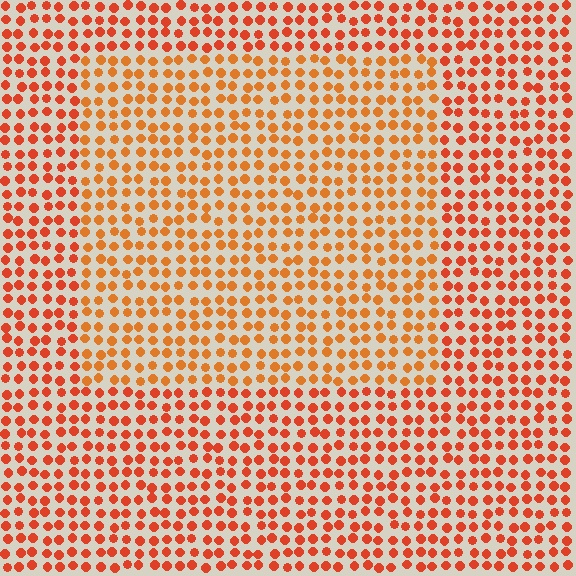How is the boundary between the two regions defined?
The boundary is defined purely by a slight shift in hue (about 19 degrees). Spacing, size, and orientation are identical on both sides.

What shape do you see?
I see a rectangle.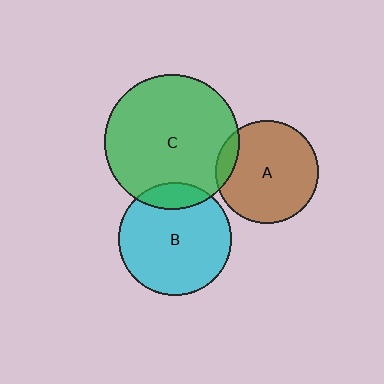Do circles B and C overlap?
Yes.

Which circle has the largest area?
Circle C (green).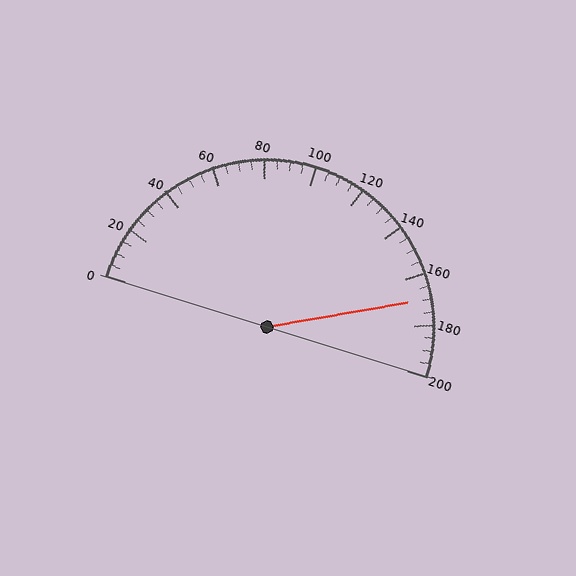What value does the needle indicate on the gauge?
The needle indicates approximately 170.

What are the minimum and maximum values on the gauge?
The gauge ranges from 0 to 200.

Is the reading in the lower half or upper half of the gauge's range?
The reading is in the upper half of the range (0 to 200).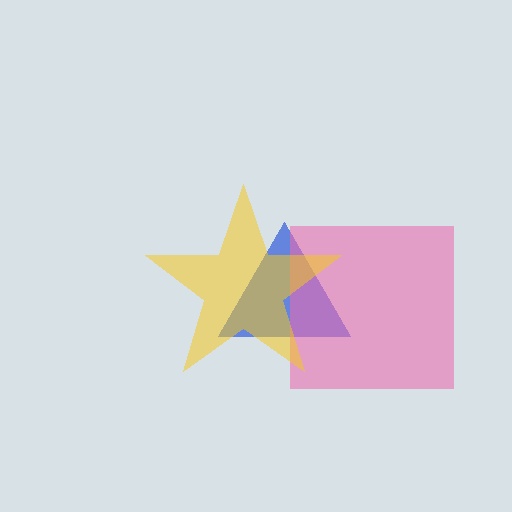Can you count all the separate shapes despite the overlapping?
Yes, there are 3 separate shapes.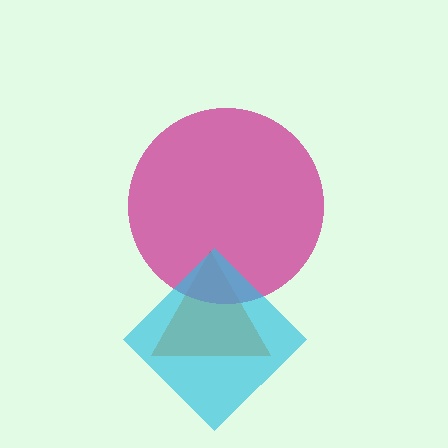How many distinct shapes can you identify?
There are 3 distinct shapes: an orange triangle, a magenta circle, a cyan diamond.